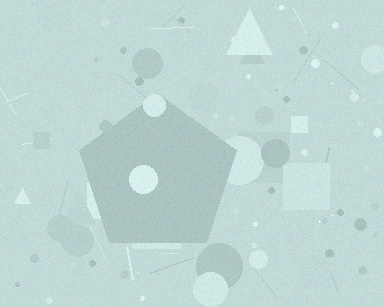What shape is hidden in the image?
A pentagon is hidden in the image.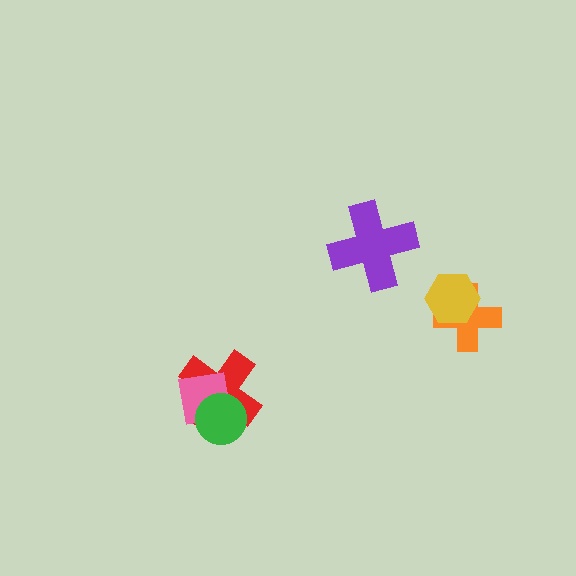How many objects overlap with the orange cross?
1 object overlaps with the orange cross.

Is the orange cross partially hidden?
Yes, it is partially covered by another shape.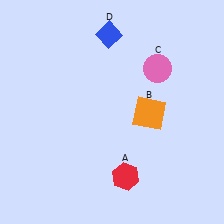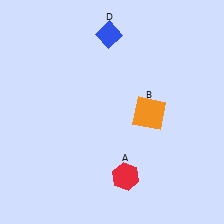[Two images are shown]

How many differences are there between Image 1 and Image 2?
There is 1 difference between the two images.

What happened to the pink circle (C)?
The pink circle (C) was removed in Image 2. It was in the top-right area of Image 1.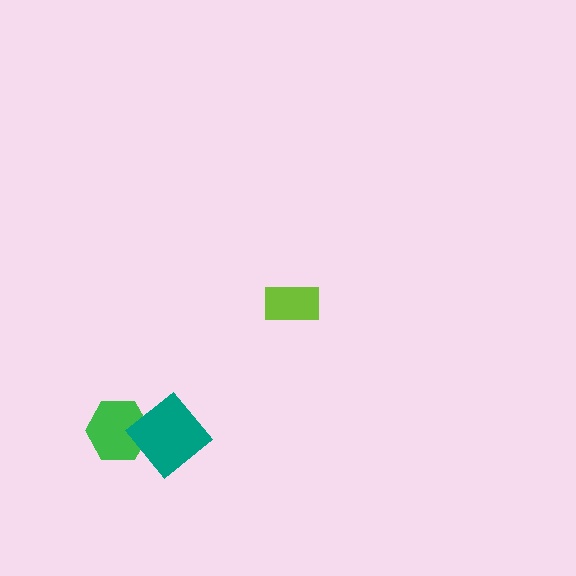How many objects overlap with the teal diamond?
1 object overlaps with the teal diamond.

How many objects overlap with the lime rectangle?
0 objects overlap with the lime rectangle.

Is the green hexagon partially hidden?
Yes, it is partially covered by another shape.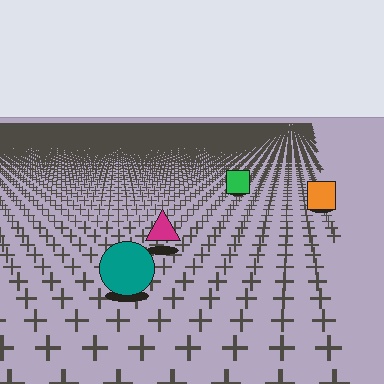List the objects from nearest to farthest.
From nearest to farthest: the teal circle, the magenta triangle, the orange square, the green square.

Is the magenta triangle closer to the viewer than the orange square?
Yes. The magenta triangle is closer — you can tell from the texture gradient: the ground texture is coarser near it.